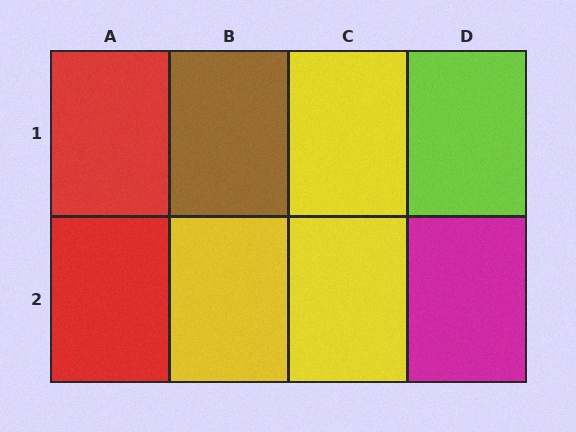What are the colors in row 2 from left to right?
Red, yellow, yellow, magenta.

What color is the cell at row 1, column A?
Red.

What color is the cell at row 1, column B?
Brown.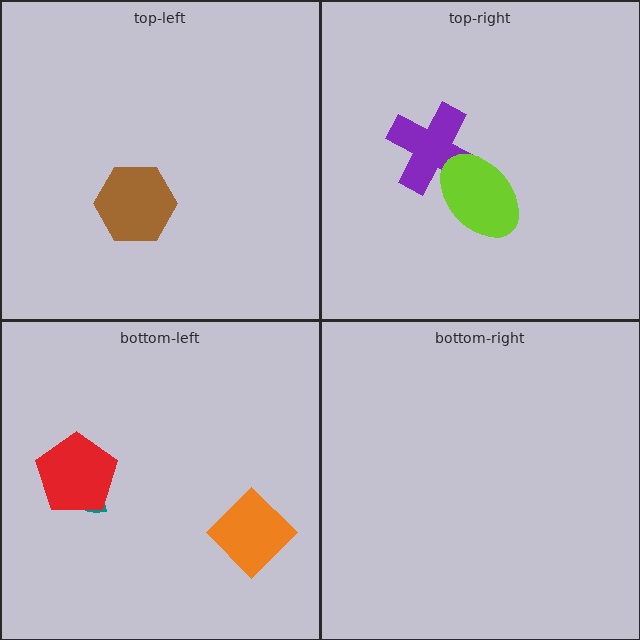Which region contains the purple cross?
The top-right region.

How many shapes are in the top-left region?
1.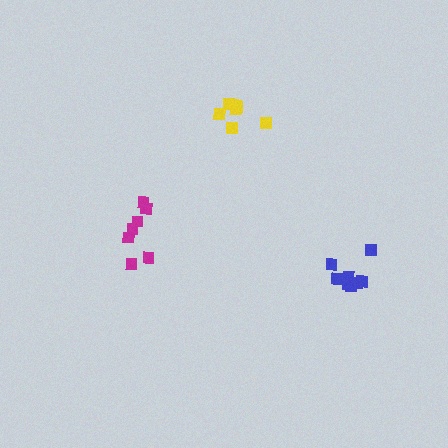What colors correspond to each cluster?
The clusters are colored: magenta, blue, yellow.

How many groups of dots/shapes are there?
There are 3 groups.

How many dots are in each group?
Group 1: 7 dots, Group 2: 8 dots, Group 3: 7 dots (22 total).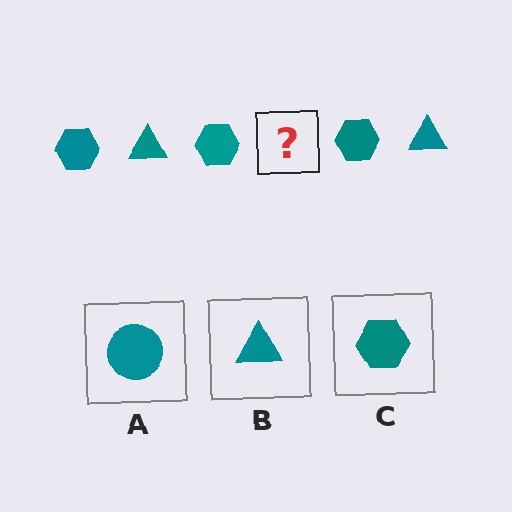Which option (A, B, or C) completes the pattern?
B.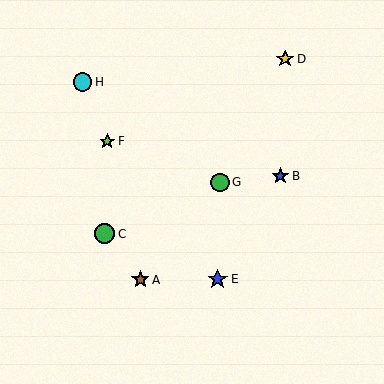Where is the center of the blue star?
The center of the blue star is at (280, 176).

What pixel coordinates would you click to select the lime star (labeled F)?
Click at (107, 141) to select the lime star F.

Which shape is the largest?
The blue star (labeled E) is the largest.